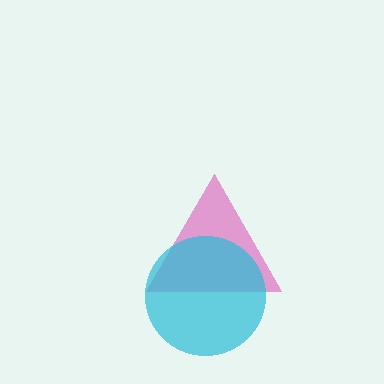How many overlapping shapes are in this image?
There are 2 overlapping shapes in the image.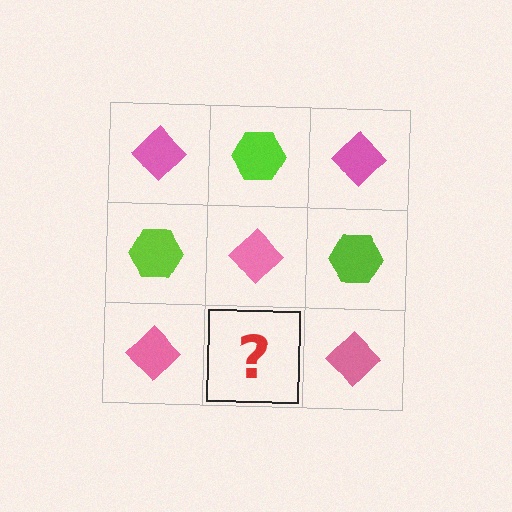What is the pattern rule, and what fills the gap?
The rule is that it alternates pink diamond and lime hexagon in a checkerboard pattern. The gap should be filled with a lime hexagon.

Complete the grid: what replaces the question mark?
The question mark should be replaced with a lime hexagon.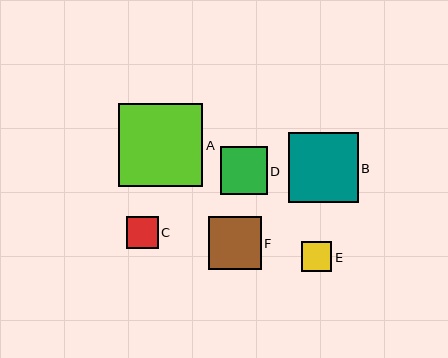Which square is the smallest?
Square E is the smallest with a size of approximately 30 pixels.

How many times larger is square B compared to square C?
Square B is approximately 2.2 times the size of square C.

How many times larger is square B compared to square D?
Square B is approximately 1.5 times the size of square D.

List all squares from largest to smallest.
From largest to smallest: A, B, F, D, C, E.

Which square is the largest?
Square A is the largest with a size of approximately 84 pixels.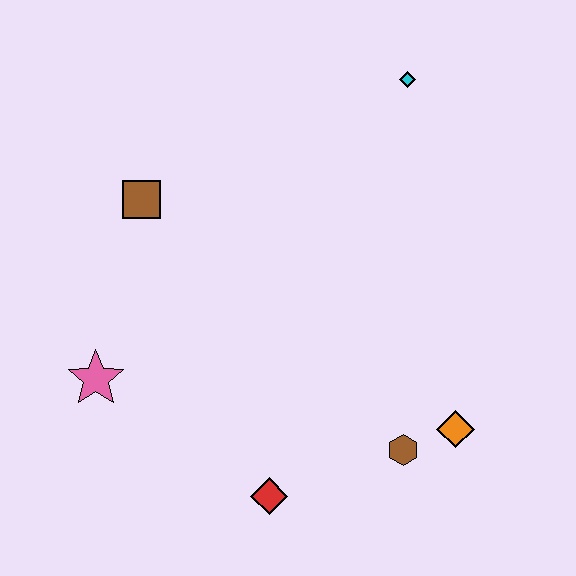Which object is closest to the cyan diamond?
The brown square is closest to the cyan diamond.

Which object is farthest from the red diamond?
The cyan diamond is farthest from the red diamond.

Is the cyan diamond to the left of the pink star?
No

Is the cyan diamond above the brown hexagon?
Yes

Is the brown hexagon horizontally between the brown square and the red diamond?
No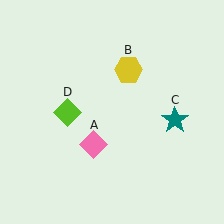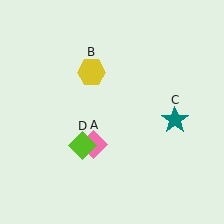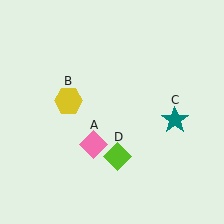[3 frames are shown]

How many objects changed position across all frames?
2 objects changed position: yellow hexagon (object B), lime diamond (object D).